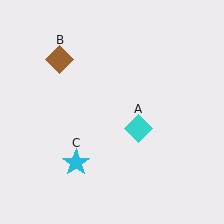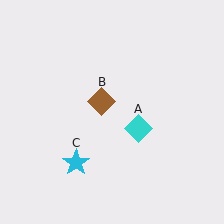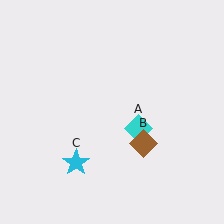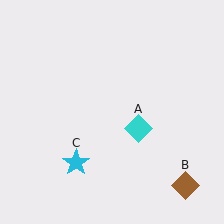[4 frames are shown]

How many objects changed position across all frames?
1 object changed position: brown diamond (object B).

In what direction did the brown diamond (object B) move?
The brown diamond (object B) moved down and to the right.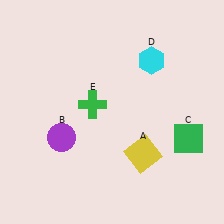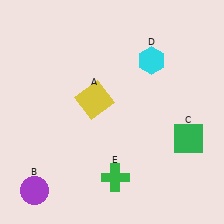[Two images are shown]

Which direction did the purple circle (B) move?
The purple circle (B) moved down.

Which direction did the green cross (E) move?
The green cross (E) moved down.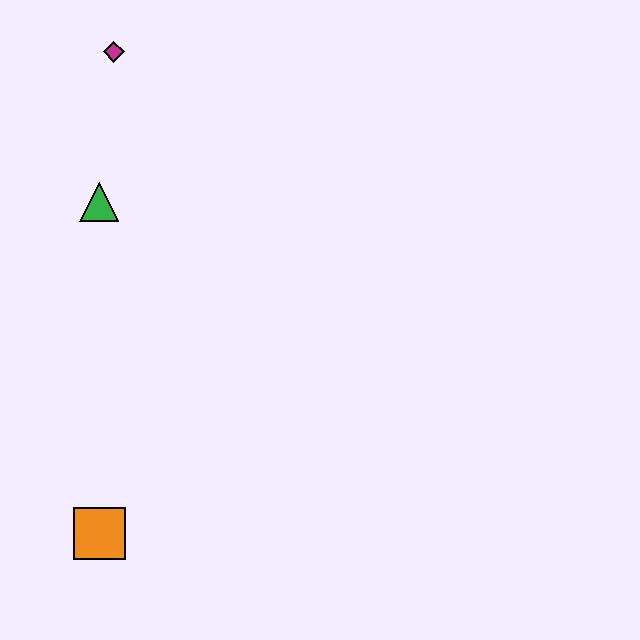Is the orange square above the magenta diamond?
No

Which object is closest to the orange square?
The green triangle is closest to the orange square.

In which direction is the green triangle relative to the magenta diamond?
The green triangle is below the magenta diamond.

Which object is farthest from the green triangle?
The orange square is farthest from the green triangle.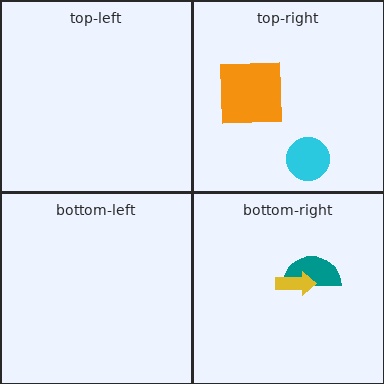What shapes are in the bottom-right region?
The teal semicircle, the yellow arrow.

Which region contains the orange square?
The top-right region.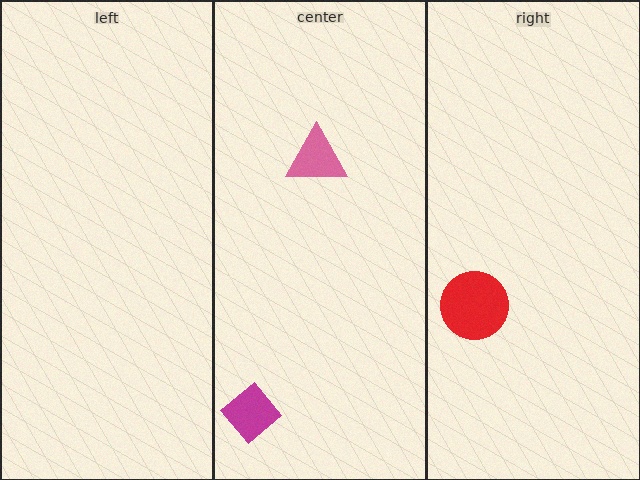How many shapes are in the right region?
1.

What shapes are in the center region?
The magenta diamond, the pink triangle.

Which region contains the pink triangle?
The center region.